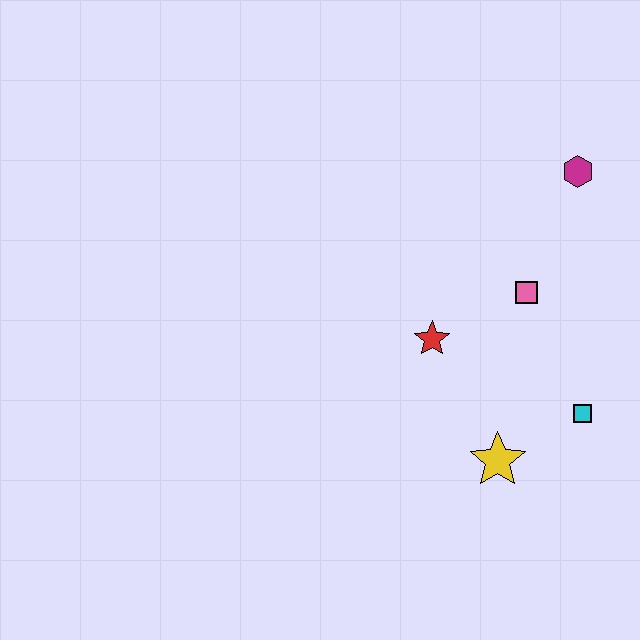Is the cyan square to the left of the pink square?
No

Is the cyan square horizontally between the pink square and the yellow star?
No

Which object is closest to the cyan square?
The yellow star is closest to the cyan square.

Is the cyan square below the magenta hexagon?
Yes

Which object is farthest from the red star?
The magenta hexagon is farthest from the red star.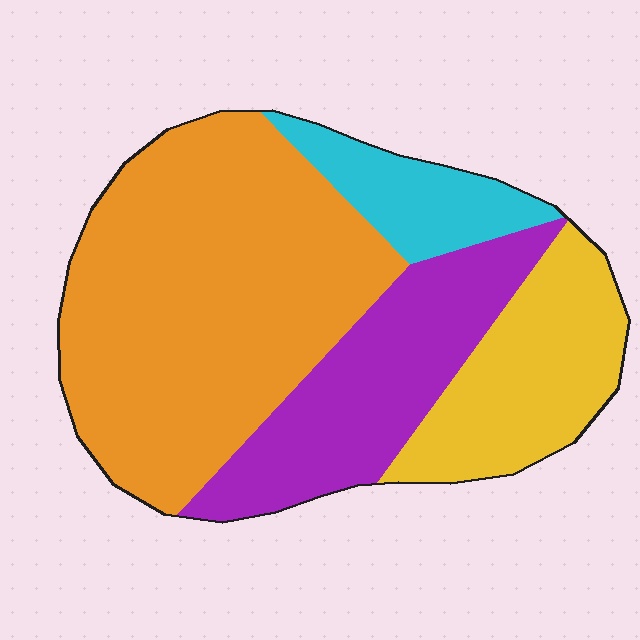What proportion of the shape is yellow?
Yellow takes up between a sixth and a third of the shape.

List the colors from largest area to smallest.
From largest to smallest: orange, purple, yellow, cyan.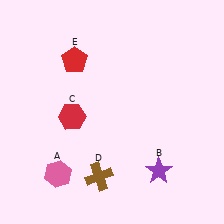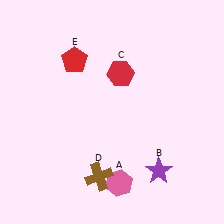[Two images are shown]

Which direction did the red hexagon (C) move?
The red hexagon (C) moved right.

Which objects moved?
The objects that moved are: the pink hexagon (A), the red hexagon (C).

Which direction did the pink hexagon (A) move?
The pink hexagon (A) moved right.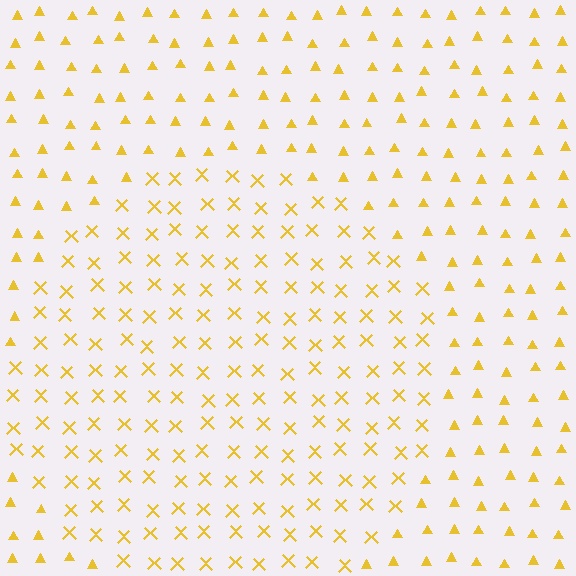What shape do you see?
I see a circle.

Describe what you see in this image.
The image is filled with small yellow elements arranged in a uniform grid. A circle-shaped region contains X marks, while the surrounding area contains triangles. The boundary is defined purely by the change in element shape.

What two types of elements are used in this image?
The image uses X marks inside the circle region and triangles outside it.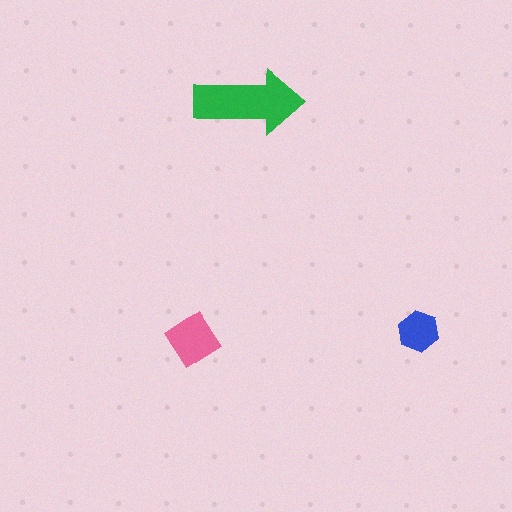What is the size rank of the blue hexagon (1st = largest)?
3rd.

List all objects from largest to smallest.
The green arrow, the pink diamond, the blue hexagon.